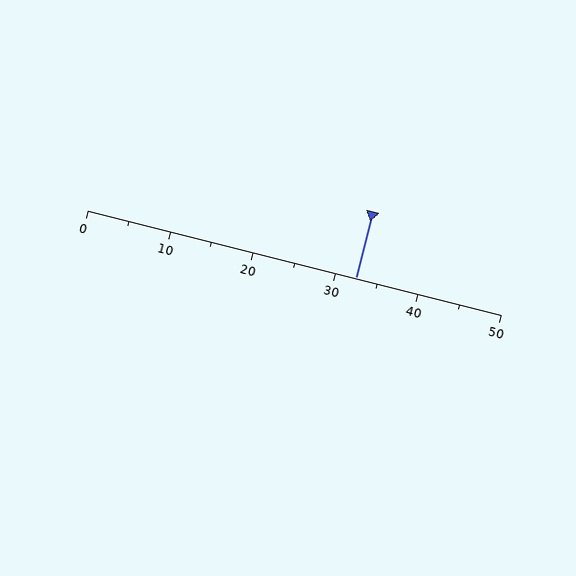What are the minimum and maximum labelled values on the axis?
The axis runs from 0 to 50.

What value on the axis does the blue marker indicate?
The marker indicates approximately 32.5.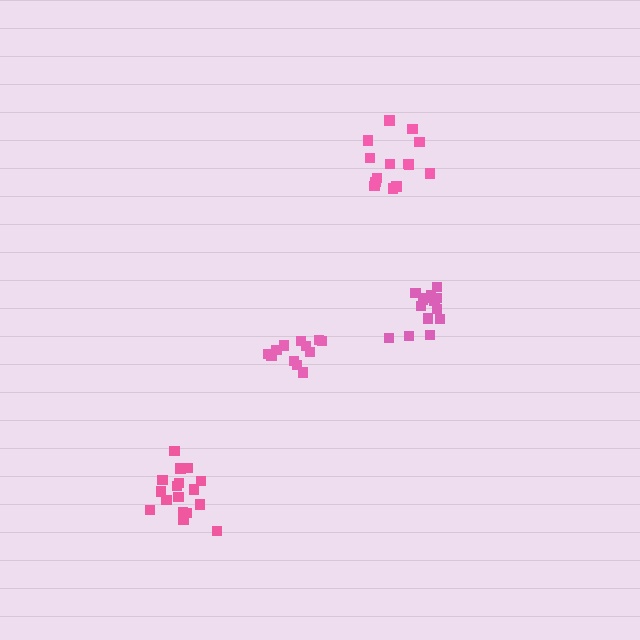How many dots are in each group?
Group 1: 14 dots, Group 2: 12 dots, Group 3: 17 dots, Group 4: 15 dots (58 total).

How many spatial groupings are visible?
There are 4 spatial groupings.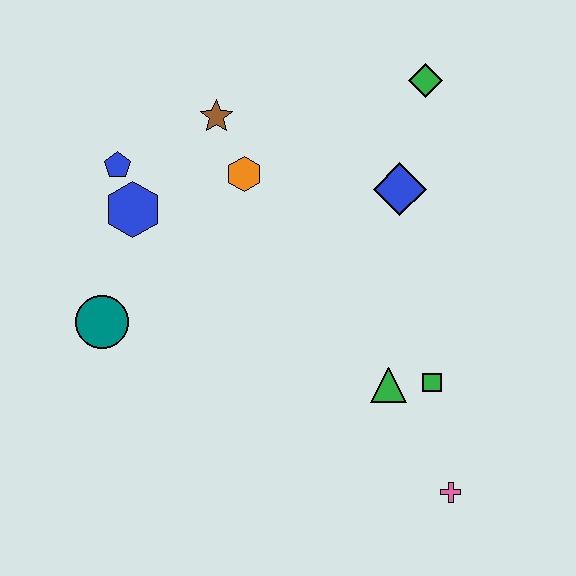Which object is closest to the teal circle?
The blue hexagon is closest to the teal circle.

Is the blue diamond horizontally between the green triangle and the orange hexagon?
No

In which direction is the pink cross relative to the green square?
The pink cross is below the green square.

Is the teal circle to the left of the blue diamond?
Yes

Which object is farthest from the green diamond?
The pink cross is farthest from the green diamond.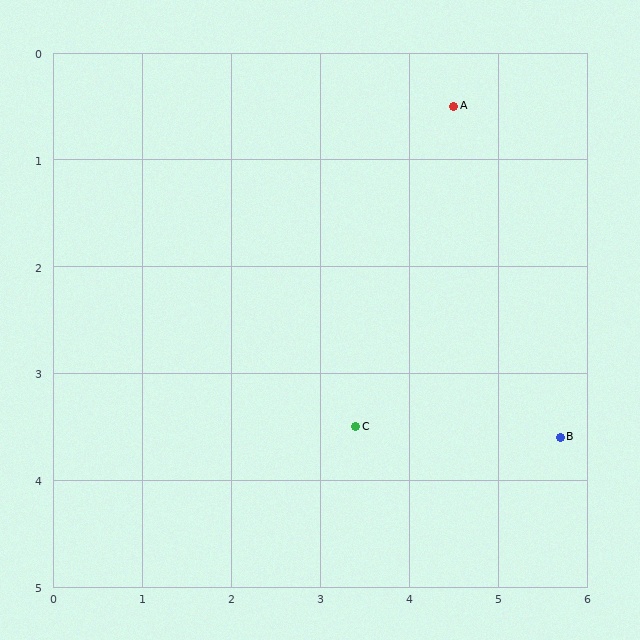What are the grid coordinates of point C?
Point C is at approximately (3.4, 3.5).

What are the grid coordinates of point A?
Point A is at approximately (4.5, 0.5).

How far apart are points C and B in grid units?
Points C and B are about 2.3 grid units apart.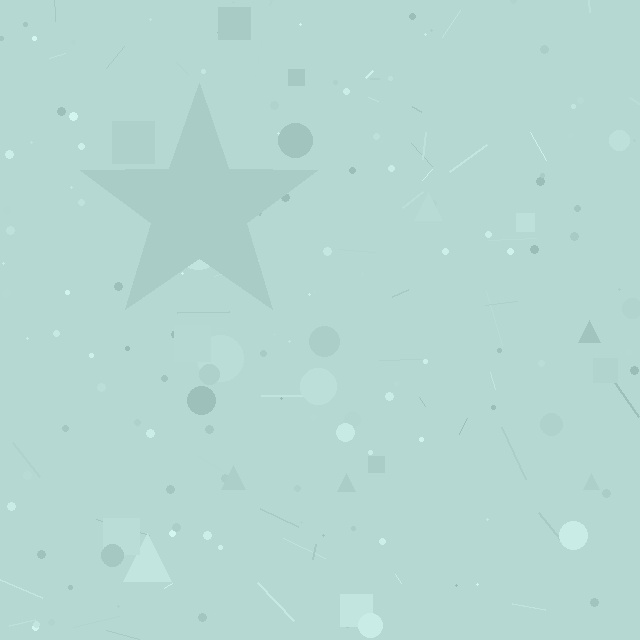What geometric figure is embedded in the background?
A star is embedded in the background.